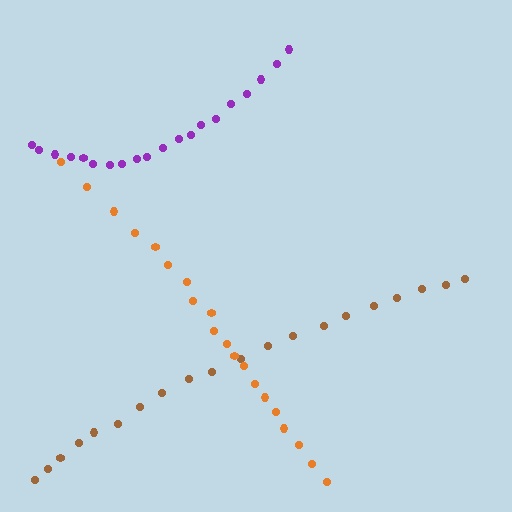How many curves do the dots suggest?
There are 3 distinct paths.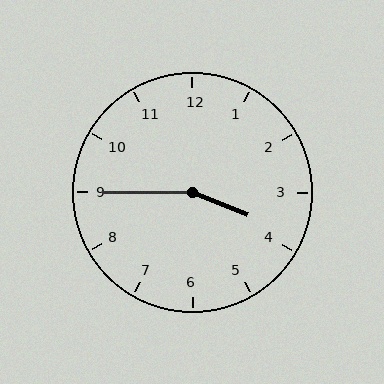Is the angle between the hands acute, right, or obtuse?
It is obtuse.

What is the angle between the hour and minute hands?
Approximately 158 degrees.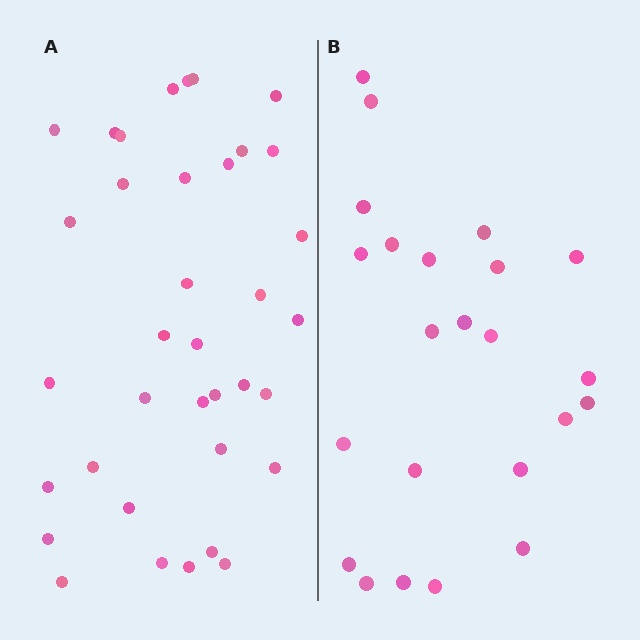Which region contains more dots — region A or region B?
Region A (the left region) has more dots.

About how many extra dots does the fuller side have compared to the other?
Region A has approximately 15 more dots than region B.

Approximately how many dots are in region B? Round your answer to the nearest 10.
About 20 dots. (The exact count is 23, which rounds to 20.)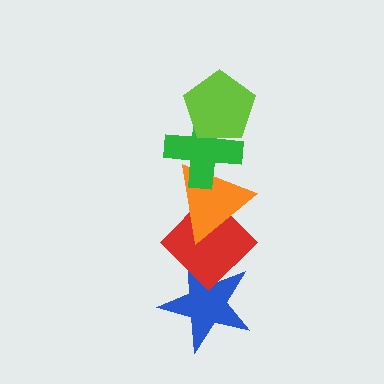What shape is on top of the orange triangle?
The green cross is on top of the orange triangle.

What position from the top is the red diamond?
The red diamond is 4th from the top.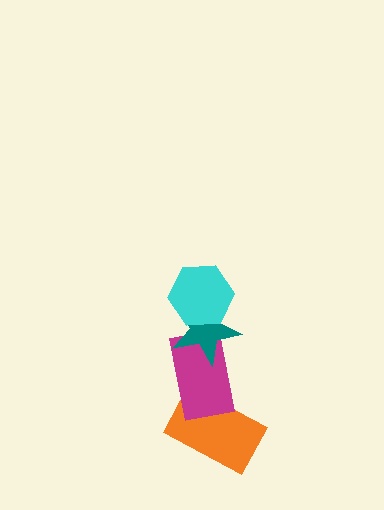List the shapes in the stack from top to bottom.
From top to bottom: the cyan hexagon, the teal star, the magenta rectangle, the orange rectangle.